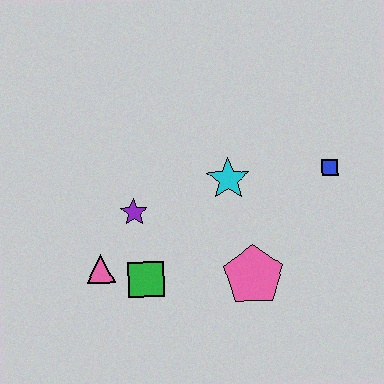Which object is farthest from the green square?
The blue square is farthest from the green square.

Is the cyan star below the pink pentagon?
No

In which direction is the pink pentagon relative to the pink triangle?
The pink pentagon is to the right of the pink triangle.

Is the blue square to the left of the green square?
No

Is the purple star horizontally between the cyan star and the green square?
No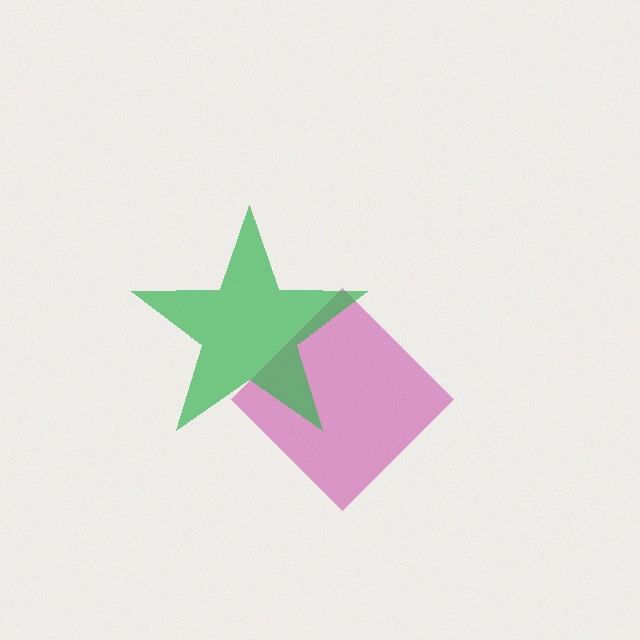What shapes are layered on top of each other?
The layered shapes are: a magenta diamond, a green star.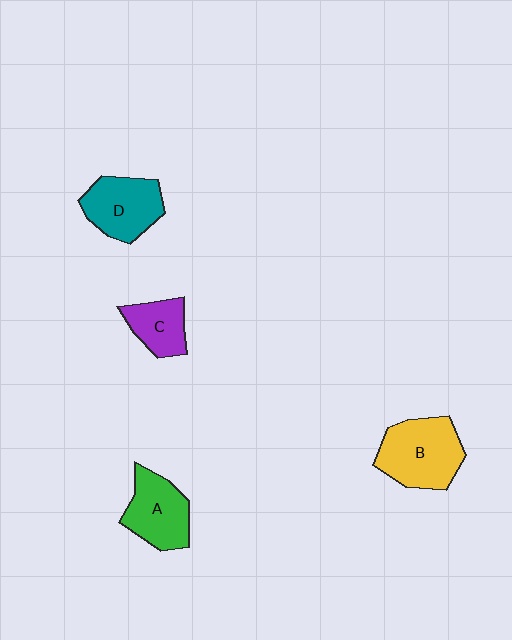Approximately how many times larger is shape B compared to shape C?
Approximately 1.8 times.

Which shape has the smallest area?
Shape C (purple).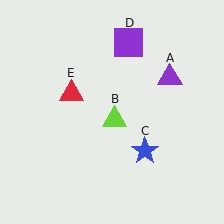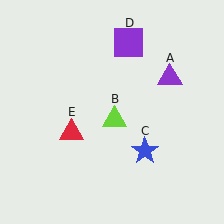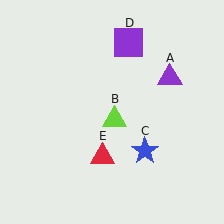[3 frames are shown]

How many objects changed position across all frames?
1 object changed position: red triangle (object E).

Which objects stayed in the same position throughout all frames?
Purple triangle (object A) and lime triangle (object B) and blue star (object C) and purple square (object D) remained stationary.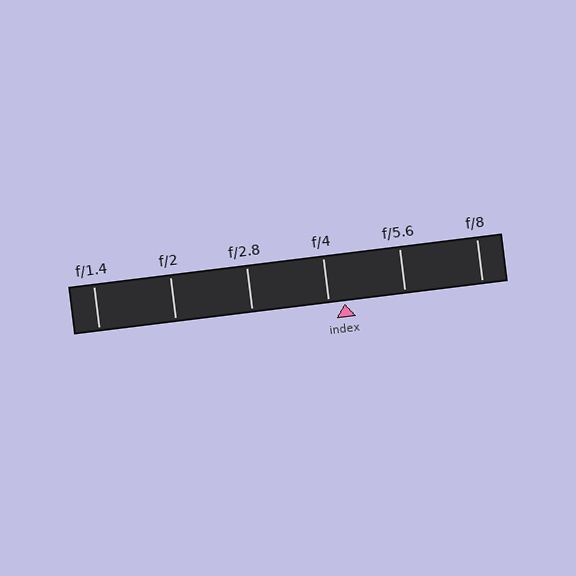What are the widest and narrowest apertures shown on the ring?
The widest aperture shown is f/1.4 and the narrowest is f/8.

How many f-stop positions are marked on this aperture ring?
There are 6 f-stop positions marked.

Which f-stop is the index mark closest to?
The index mark is closest to f/4.